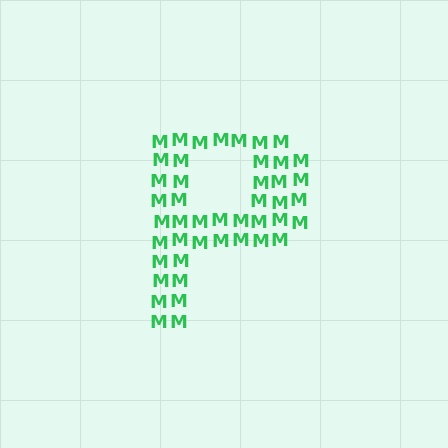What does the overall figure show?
The overall figure shows the letter P.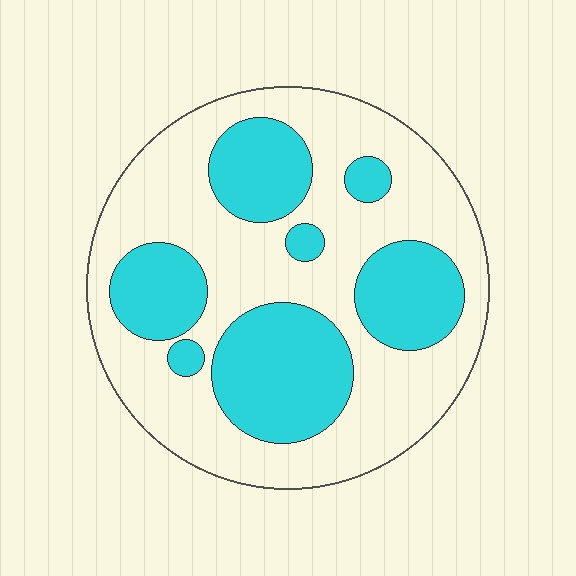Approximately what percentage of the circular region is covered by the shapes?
Approximately 35%.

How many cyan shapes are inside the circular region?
7.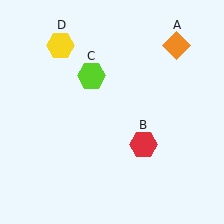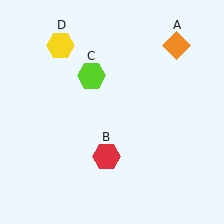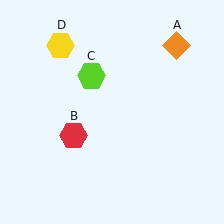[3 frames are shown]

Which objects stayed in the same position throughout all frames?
Orange diamond (object A) and lime hexagon (object C) and yellow hexagon (object D) remained stationary.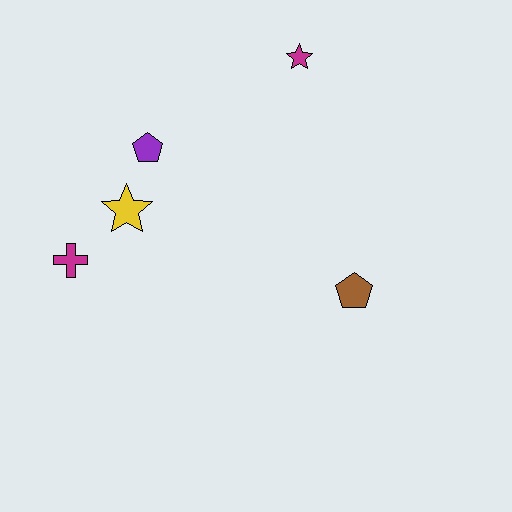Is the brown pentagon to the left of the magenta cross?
No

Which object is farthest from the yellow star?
The brown pentagon is farthest from the yellow star.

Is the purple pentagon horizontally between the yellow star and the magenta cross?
No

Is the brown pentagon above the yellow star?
No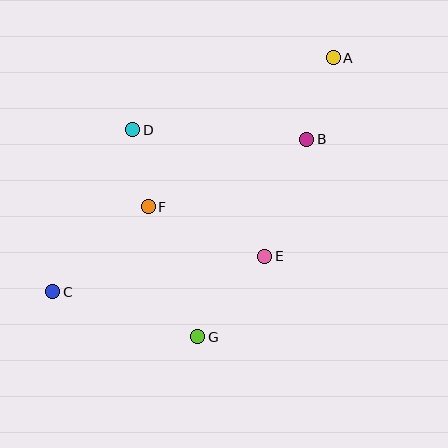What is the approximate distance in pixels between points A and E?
The distance between A and E is approximately 210 pixels.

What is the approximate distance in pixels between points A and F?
The distance between A and F is approximately 238 pixels.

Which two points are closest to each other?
Points D and F are closest to each other.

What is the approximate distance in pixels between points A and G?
The distance between A and G is approximately 311 pixels.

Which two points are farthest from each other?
Points A and C are farthest from each other.